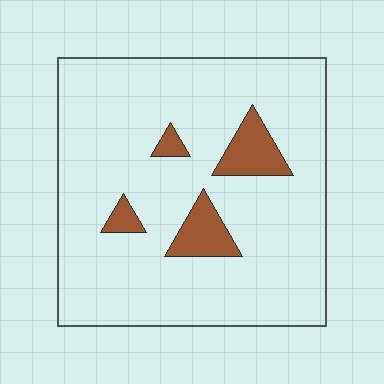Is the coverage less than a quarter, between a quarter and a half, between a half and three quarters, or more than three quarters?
Less than a quarter.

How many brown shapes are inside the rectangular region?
4.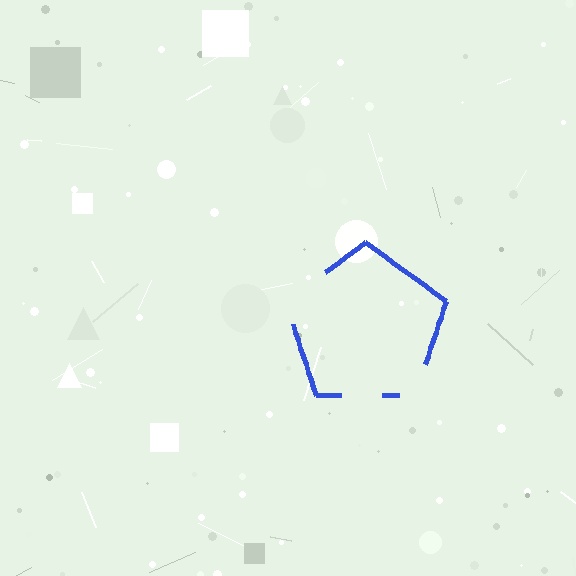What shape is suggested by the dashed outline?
The dashed outline suggests a pentagon.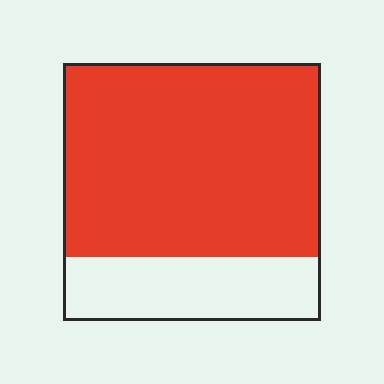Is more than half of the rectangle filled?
Yes.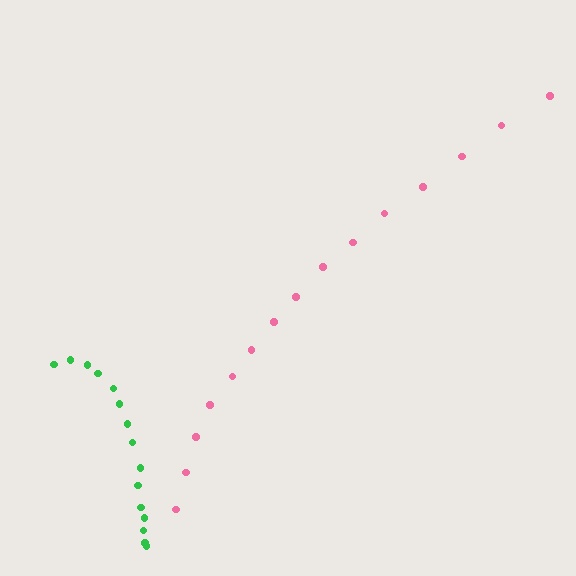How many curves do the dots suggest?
There are 2 distinct paths.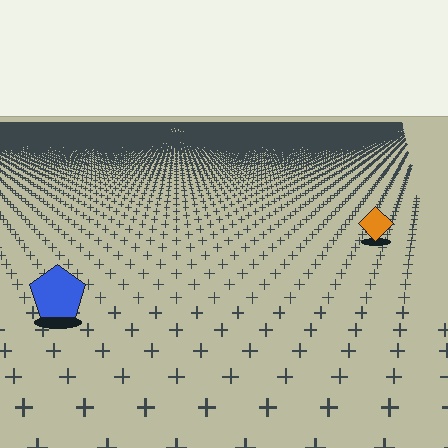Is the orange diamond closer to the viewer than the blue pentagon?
No. The blue pentagon is closer — you can tell from the texture gradient: the ground texture is coarser near it.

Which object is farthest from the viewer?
The orange diamond is farthest from the viewer. It appears smaller and the ground texture around it is denser.